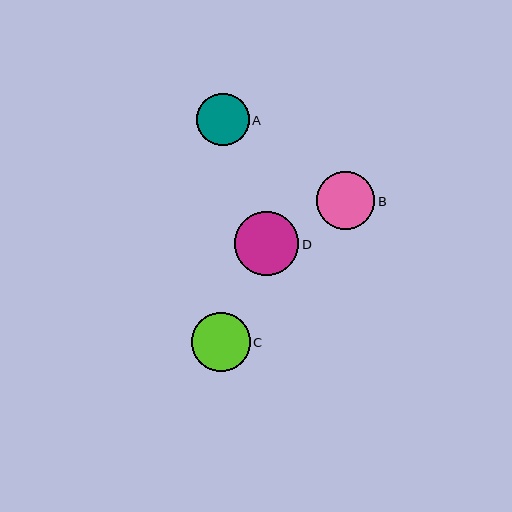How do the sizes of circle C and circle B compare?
Circle C and circle B are approximately the same size.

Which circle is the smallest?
Circle A is the smallest with a size of approximately 52 pixels.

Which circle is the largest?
Circle D is the largest with a size of approximately 64 pixels.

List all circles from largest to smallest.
From largest to smallest: D, C, B, A.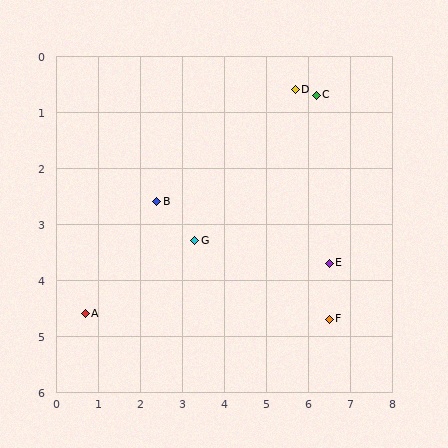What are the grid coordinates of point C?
Point C is at approximately (6.2, 0.7).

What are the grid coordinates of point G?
Point G is at approximately (3.3, 3.3).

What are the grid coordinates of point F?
Point F is at approximately (6.5, 4.7).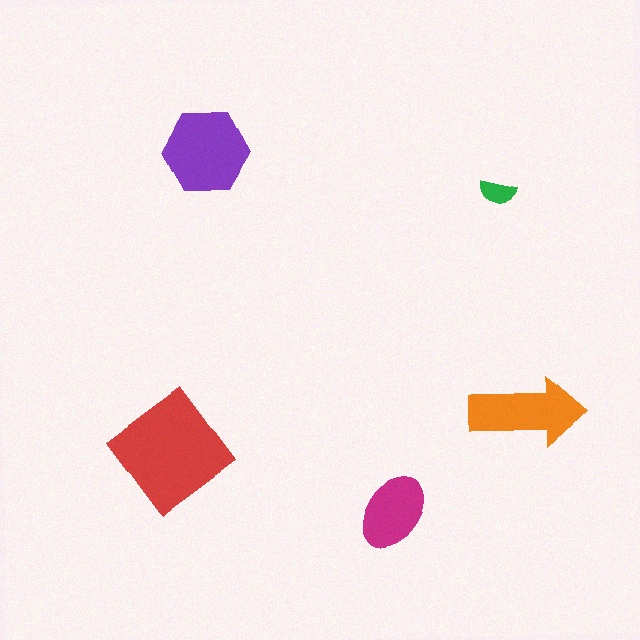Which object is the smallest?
The green semicircle.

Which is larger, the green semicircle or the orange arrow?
The orange arrow.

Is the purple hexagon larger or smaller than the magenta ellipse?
Larger.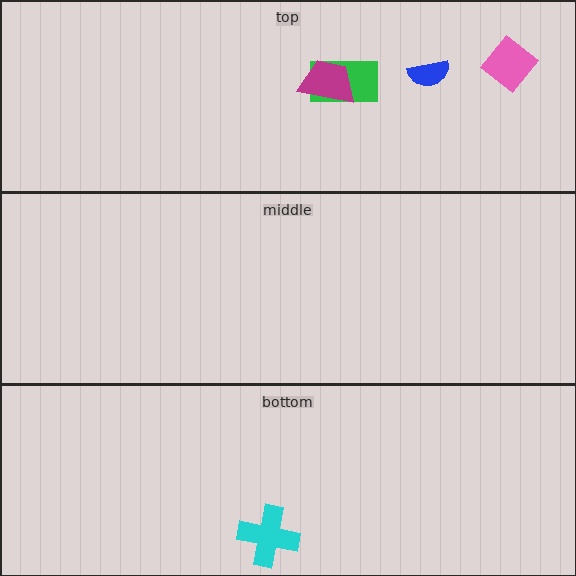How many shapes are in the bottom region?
1.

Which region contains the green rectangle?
The top region.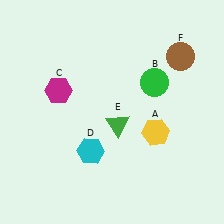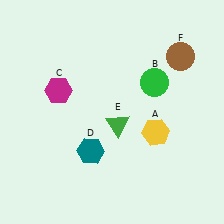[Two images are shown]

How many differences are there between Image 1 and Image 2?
There is 1 difference between the two images.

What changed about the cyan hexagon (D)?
In Image 1, D is cyan. In Image 2, it changed to teal.